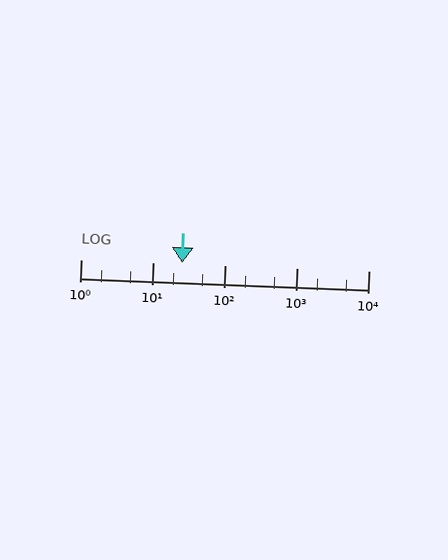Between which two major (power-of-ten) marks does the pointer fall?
The pointer is between 10 and 100.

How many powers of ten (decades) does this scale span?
The scale spans 4 decades, from 1 to 10000.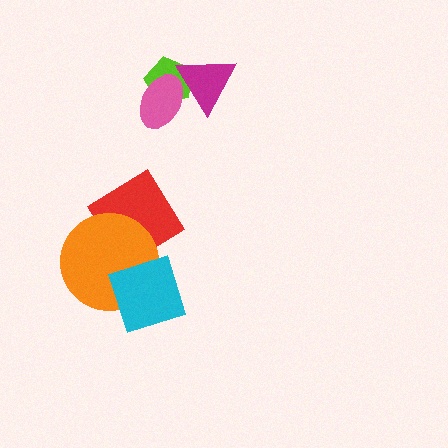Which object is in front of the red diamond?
The orange circle is in front of the red diamond.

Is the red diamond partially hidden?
Yes, it is partially covered by another shape.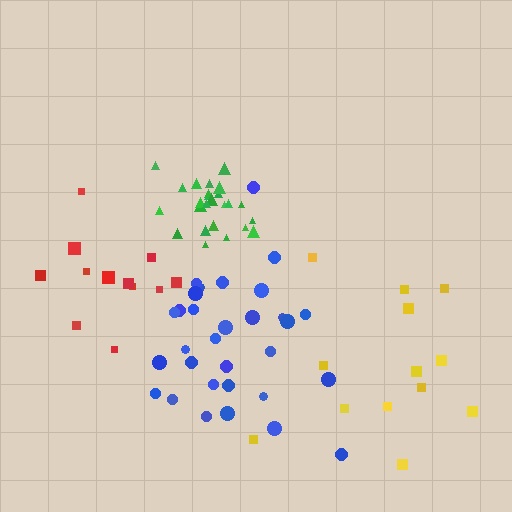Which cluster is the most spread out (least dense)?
Yellow.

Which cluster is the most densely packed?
Green.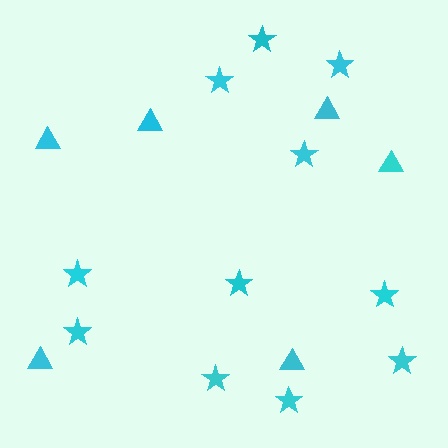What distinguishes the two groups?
There are 2 groups: one group of stars (11) and one group of triangles (6).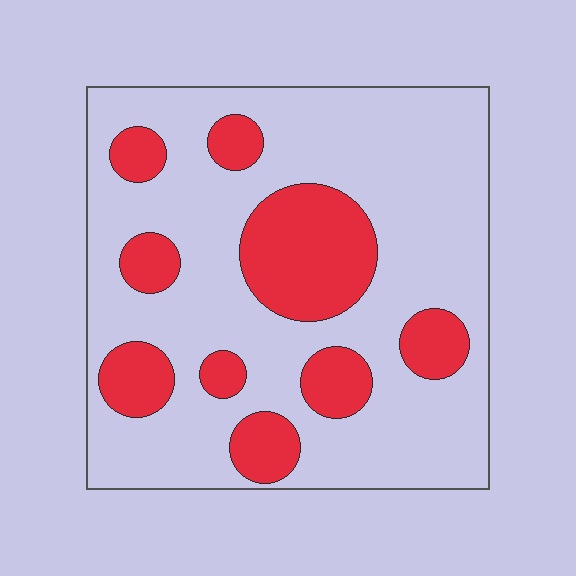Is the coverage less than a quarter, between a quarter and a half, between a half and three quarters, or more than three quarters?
Between a quarter and a half.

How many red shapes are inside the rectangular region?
9.